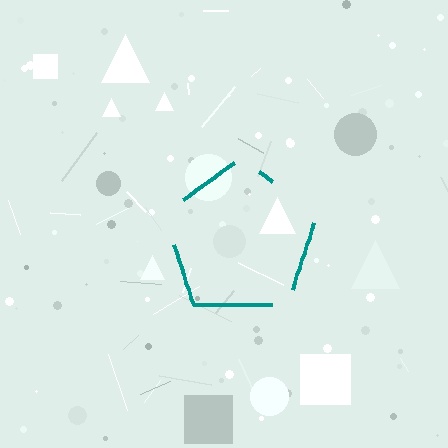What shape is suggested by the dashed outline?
The dashed outline suggests a pentagon.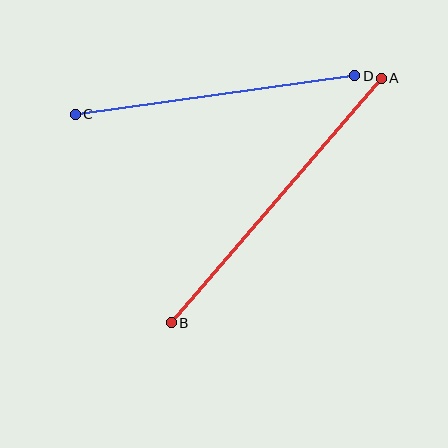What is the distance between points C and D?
The distance is approximately 282 pixels.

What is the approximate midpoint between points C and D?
The midpoint is at approximately (215, 95) pixels.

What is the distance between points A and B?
The distance is approximately 322 pixels.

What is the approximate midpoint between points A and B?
The midpoint is at approximately (276, 201) pixels.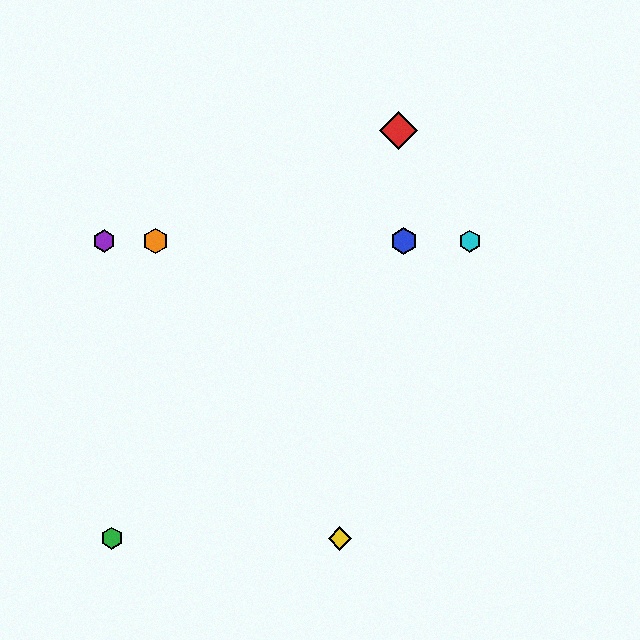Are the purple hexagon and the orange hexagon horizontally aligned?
Yes, both are at y≈241.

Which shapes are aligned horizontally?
The blue hexagon, the purple hexagon, the orange hexagon, the cyan hexagon are aligned horizontally.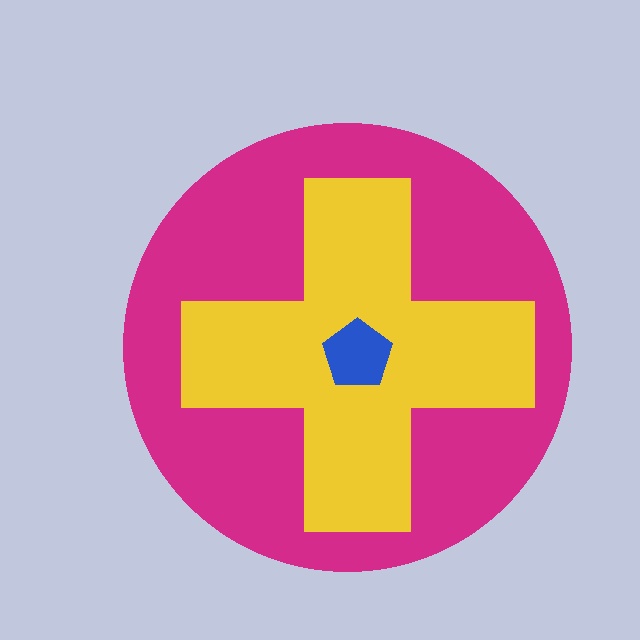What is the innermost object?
The blue pentagon.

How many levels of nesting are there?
3.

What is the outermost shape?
The magenta circle.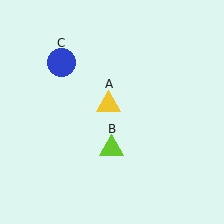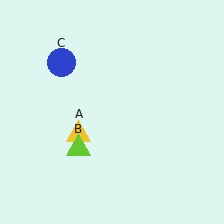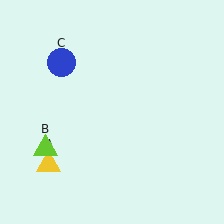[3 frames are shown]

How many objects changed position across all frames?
2 objects changed position: yellow triangle (object A), lime triangle (object B).